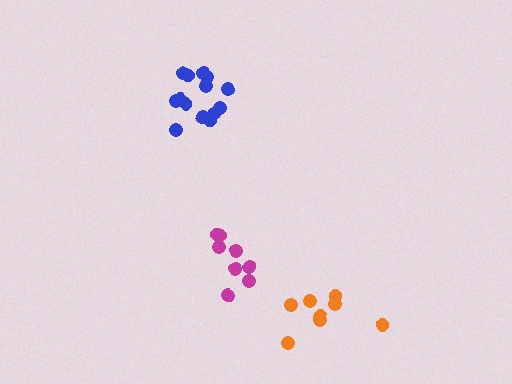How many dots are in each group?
Group 1: 8 dots, Group 2: 8 dots, Group 3: 14 dots (30 total).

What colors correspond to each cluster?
The clusters are colored: orange, magenta, blue.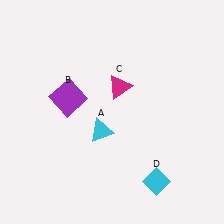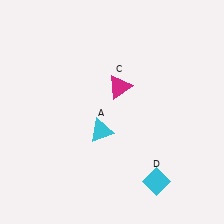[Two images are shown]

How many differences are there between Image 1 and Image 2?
There is 1 difference between the two images.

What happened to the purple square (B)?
The purple square (B) was removed in Image 2. It was in the top-left area of Image 1.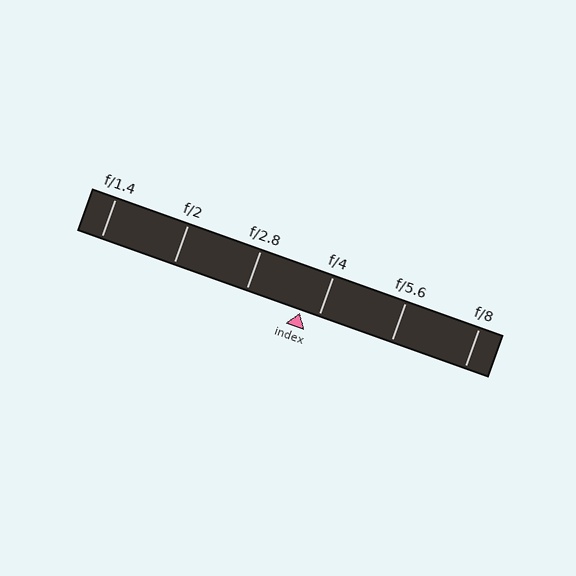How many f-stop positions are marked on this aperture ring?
There are 6 f-stop positions marked.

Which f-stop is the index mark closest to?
The index mark is closest to f/4.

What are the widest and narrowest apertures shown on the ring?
The widest aperture shown is f/1.4 and the narrowest is f/8.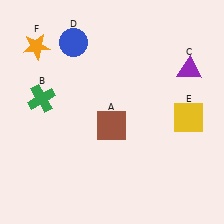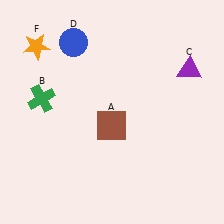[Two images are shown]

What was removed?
The yellow square (E) was removed in Image 2.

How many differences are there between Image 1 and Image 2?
There is 1 difference between the two images.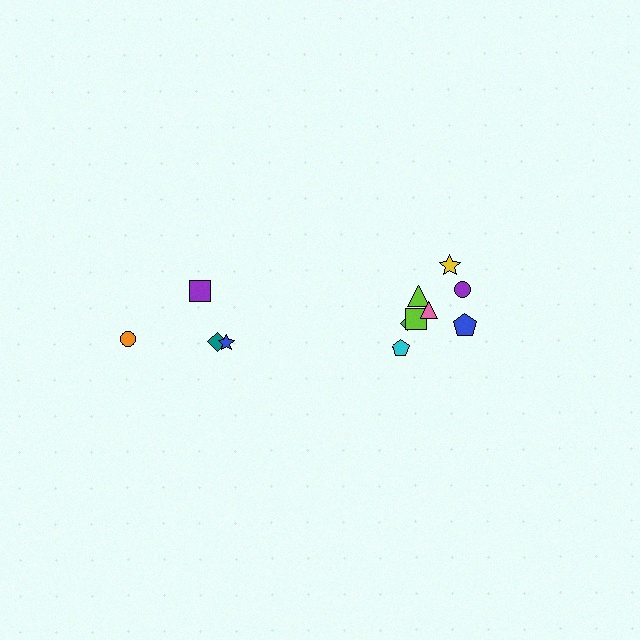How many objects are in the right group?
There are 8 objects.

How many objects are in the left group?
There are 4 objects.